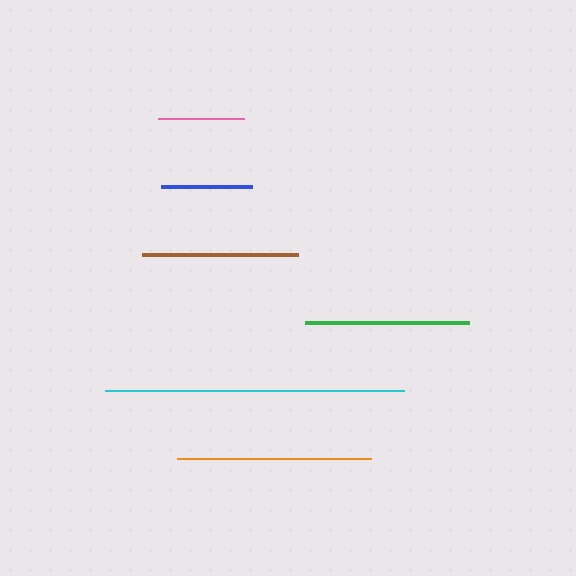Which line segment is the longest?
The cyan line is the longest at approximately 299 pixels.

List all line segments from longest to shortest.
From longest to shortest: cyan, orange, green, brown, blue, pink.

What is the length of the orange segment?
The orange segment is approximately 194 pixels long.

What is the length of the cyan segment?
The cyan segment is approximately 299 pixels long.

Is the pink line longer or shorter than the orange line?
The orange line is longer than the pink line.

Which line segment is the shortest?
The pink line is the shortest at approximately 86 pixels.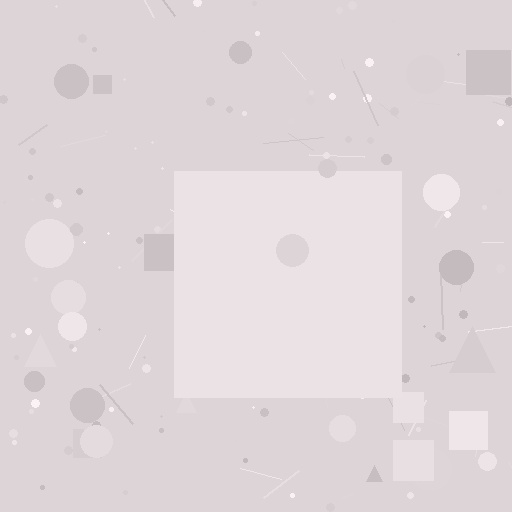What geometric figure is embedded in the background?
A square is embedded in the background.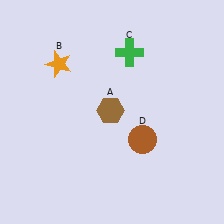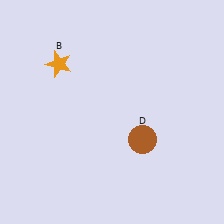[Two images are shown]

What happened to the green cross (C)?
The green cross (C) was removed in Image 2. It was in the top-right area of Image 1.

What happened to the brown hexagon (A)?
The brown hexagon (A) was removed in Image 2. It was in the top-left area of Image 1.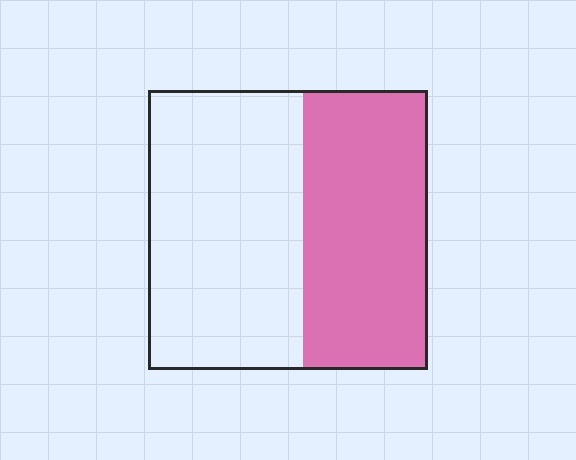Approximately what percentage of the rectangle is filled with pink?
Approximately 45%.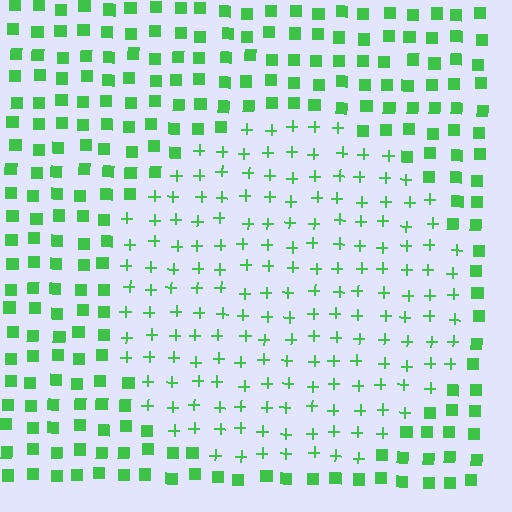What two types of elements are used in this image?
The image uses plus signs inside the circle region and squares outside it.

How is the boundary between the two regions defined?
The boundary is defined by a change in element shape: plus signs inside vs. squares outside. All elements share the same color and spacing.